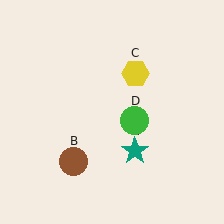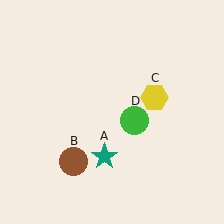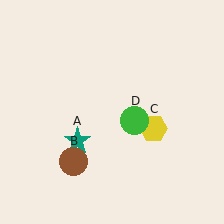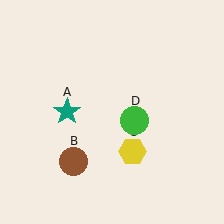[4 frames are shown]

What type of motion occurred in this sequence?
The teal star (object A), yellow hexagon (object C) rotated clockwise around the center of the scene.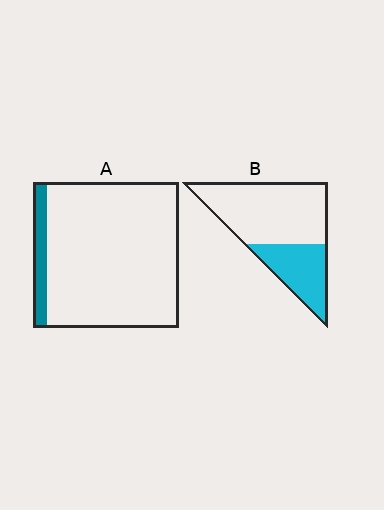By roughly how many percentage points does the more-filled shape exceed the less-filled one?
By roughly 25 percentage points (B over A).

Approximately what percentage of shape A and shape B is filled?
A is approximately 10% and B is approximately 35%.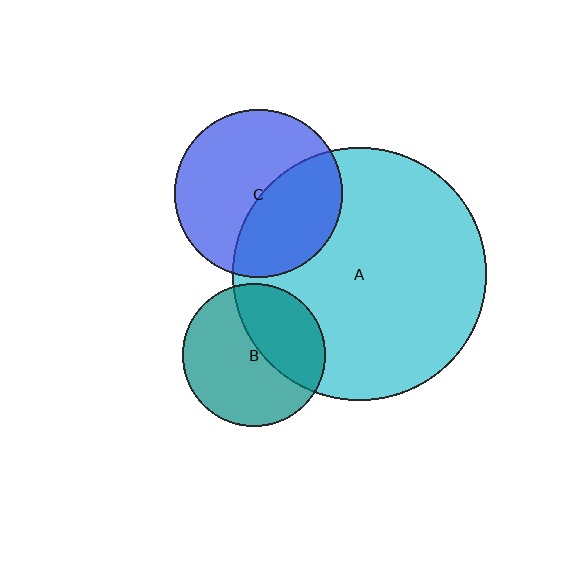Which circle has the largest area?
Circle A (cyan).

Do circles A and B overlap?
Yes.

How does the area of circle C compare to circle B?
Approximately 1.4 times.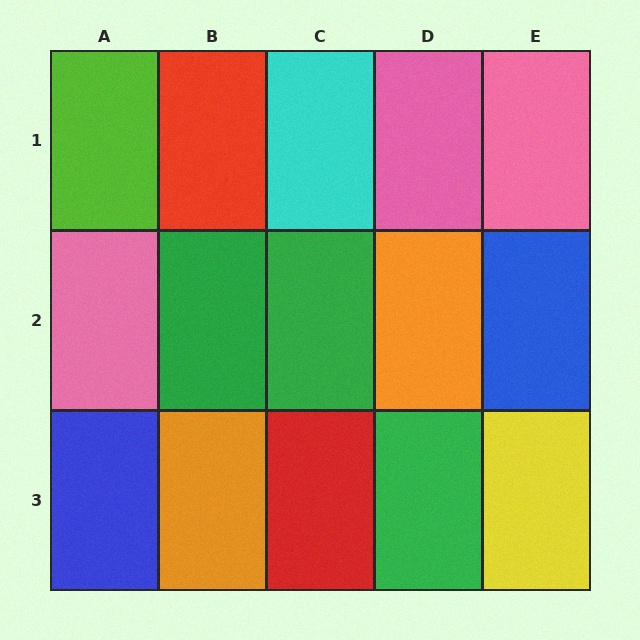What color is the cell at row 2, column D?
Orange.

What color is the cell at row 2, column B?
Green.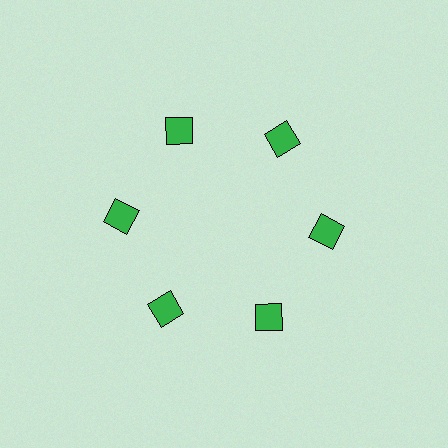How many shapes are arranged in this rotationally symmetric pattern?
There are 6 shapes, arranged in 6 groups of 1.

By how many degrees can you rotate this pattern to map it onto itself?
The pattern maps onto itself every 60 degrees of rotation.